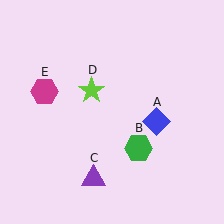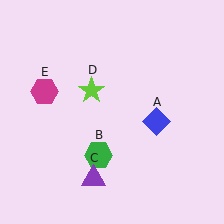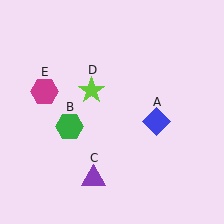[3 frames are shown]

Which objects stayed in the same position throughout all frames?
Blue diamond (object A) and purple triangle (object C) and lime star (object D) and magenta hexagon (object E) remained stationary.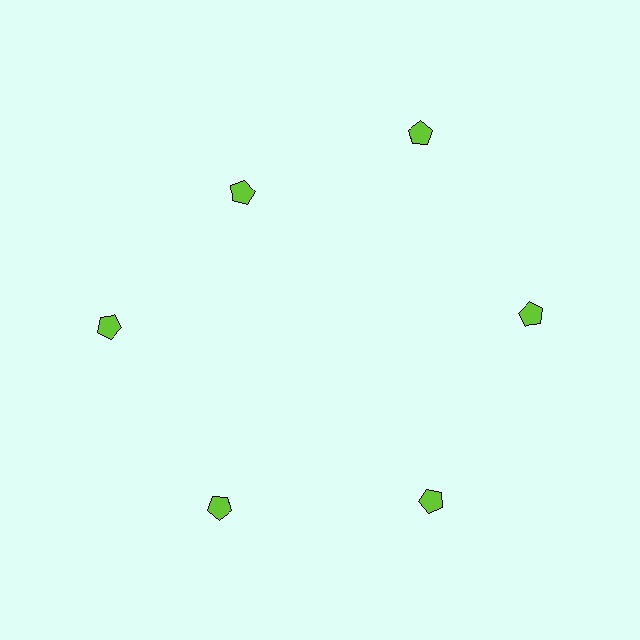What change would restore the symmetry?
The symmetry would be restored by moving it outward, back onto the ring so that all 6 pentagons sit at equal angles and equal distance from the center.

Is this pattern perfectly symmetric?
No. The 6 lime pentagons are arranged in a ring, but one element near the 11 o'clock position is pulled inward toward the center, breaking the 6-fold rotational symmetry.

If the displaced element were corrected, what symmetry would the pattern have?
It would have 6-fold rotational symmetry — the pattern would map onto itself every 60 degrees.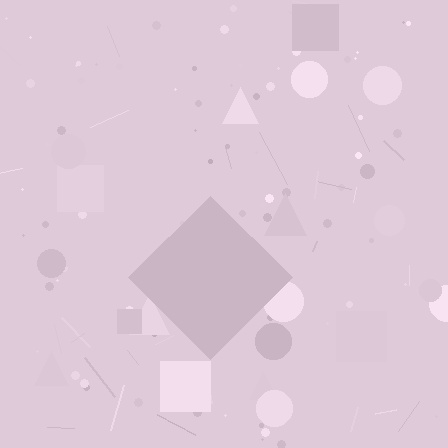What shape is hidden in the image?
A diamond is hidden in the image.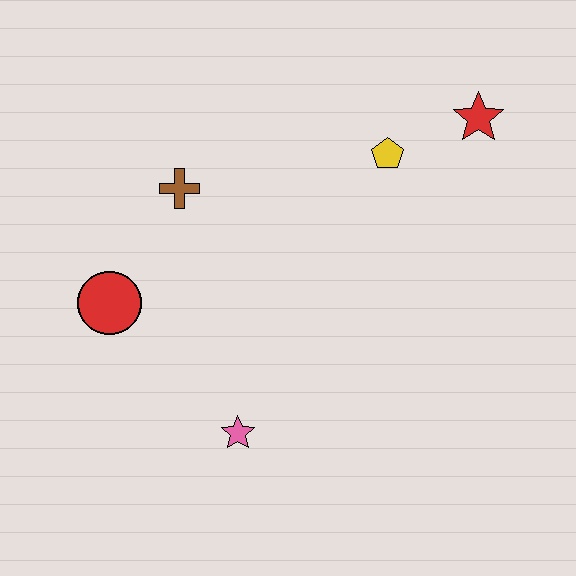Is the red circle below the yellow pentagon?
Yes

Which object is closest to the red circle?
The brown cross is closest to the red circle.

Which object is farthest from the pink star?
The red star is farthest from the pink star.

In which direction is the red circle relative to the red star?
The red circle is to the left of the red star.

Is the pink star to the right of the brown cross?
Yes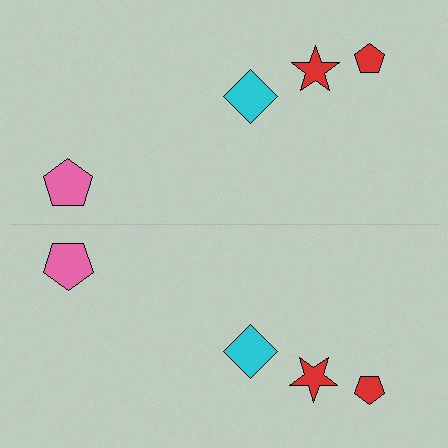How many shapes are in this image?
There are 8 shapes in this image.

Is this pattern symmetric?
Yes, this pattern has bilateral (reflection) symmetry.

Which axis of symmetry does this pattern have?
The pattern has a horizontal axis of symmetry running through the center of the image.